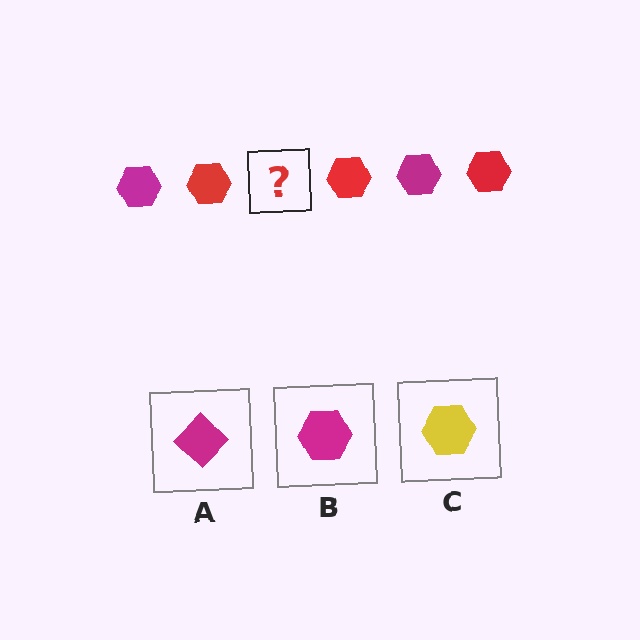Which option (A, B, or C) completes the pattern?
B.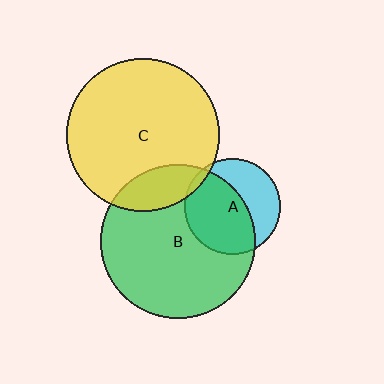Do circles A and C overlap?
Yes.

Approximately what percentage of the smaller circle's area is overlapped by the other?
Approximately 5%.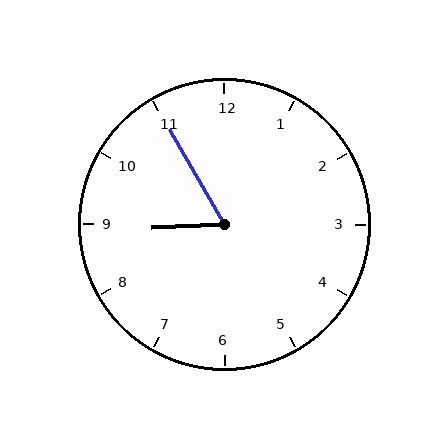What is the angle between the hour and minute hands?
Approximately 62 degrees.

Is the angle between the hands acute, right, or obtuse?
It is acute.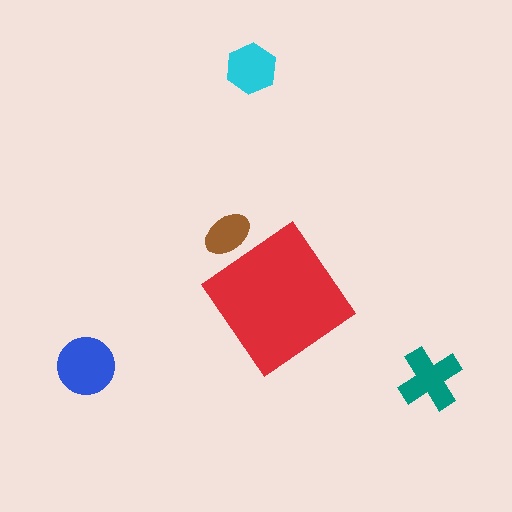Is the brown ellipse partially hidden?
Yes, the brown ellipse is partially hidden behind the red diamond.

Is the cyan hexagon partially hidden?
No, the cyan hexagon is fully visible.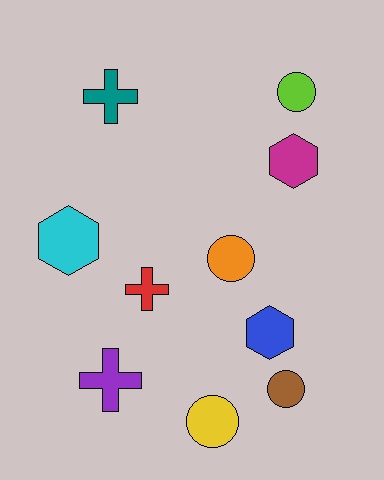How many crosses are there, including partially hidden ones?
There are 3 crosses.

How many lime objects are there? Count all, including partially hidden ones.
There is 1 lime object.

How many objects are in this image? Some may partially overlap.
There are 10 objects.